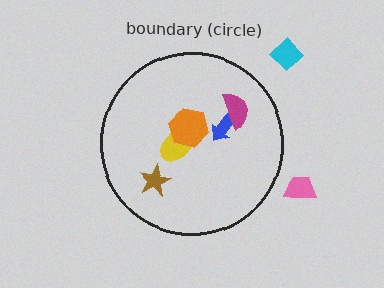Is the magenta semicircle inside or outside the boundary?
Inside.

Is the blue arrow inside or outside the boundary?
Inside.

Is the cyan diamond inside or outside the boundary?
Outside.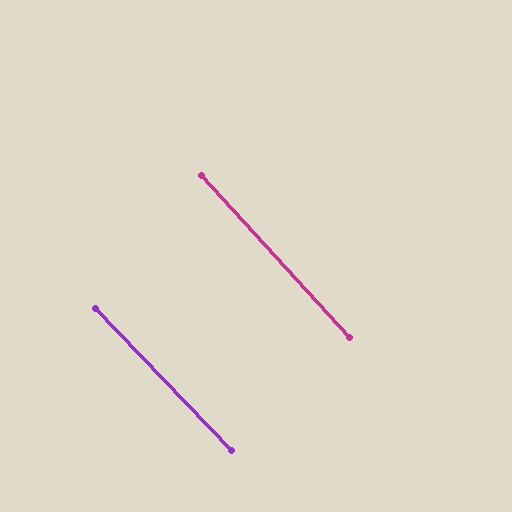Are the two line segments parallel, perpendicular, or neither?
Parallel — their directions differ by only 1.1°.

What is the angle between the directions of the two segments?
Approximately 1 degree.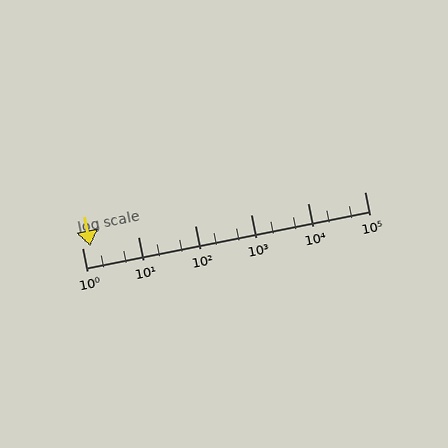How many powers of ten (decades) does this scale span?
The scale spans 5 decades, from 1 to 100000.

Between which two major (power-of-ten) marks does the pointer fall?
The pointer is between 1 and 10.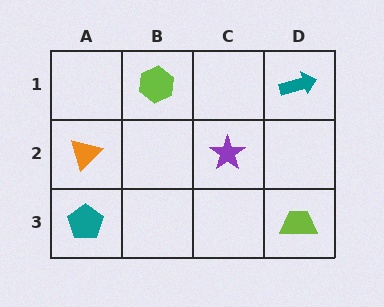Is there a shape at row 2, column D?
No, that cell is empty.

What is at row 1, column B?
A lime hexagon.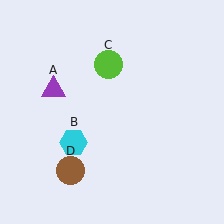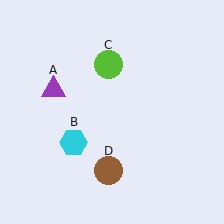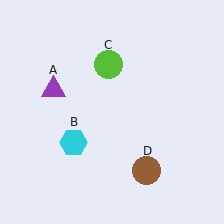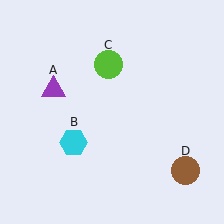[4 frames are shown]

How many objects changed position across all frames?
1 object changed position: brown circle (object D).